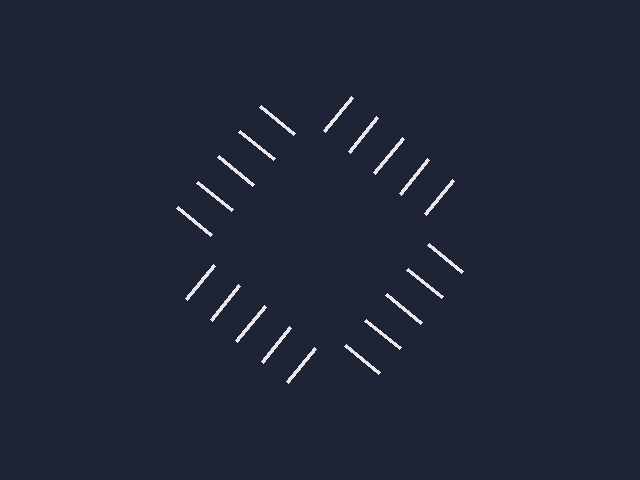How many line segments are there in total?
20 — 5 along each of the 4 edges.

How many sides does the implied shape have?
4 sides — the line-ends trace a square.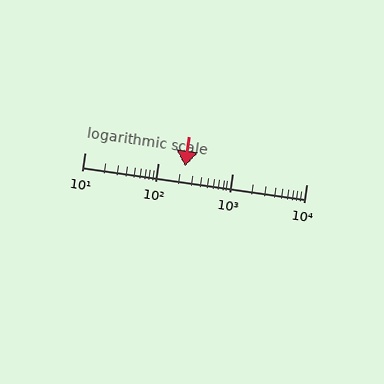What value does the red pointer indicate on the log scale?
The pointer indicates approximately 230.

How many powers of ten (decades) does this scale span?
The scale spans 3 decades, from 10 to 10000.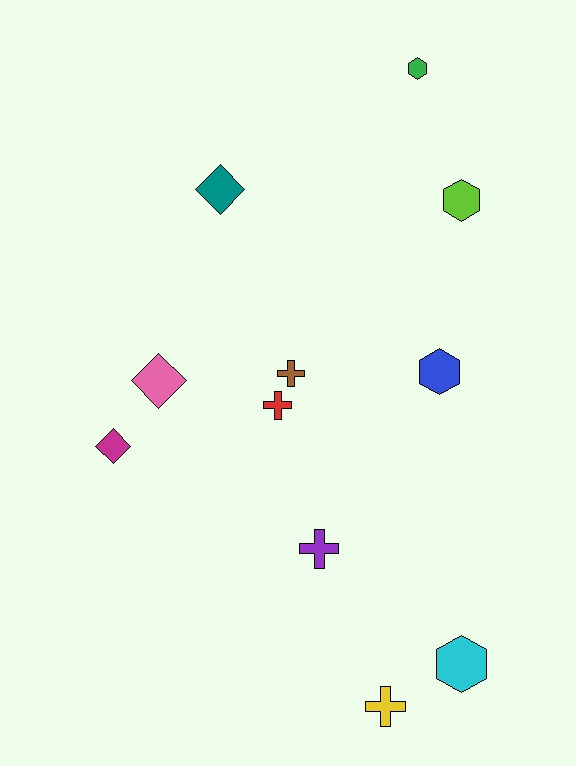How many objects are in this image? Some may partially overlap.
There are 11 objects.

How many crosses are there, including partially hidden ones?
There are 4 crosses.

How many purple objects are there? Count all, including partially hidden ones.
There is 1 purple object.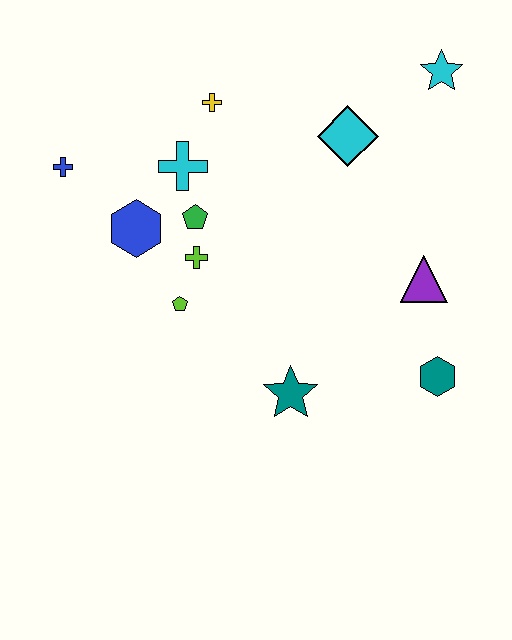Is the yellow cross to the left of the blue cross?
No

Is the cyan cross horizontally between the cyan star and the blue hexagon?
Yes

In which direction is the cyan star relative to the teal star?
The cyan star is above the teal star.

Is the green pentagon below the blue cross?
Yes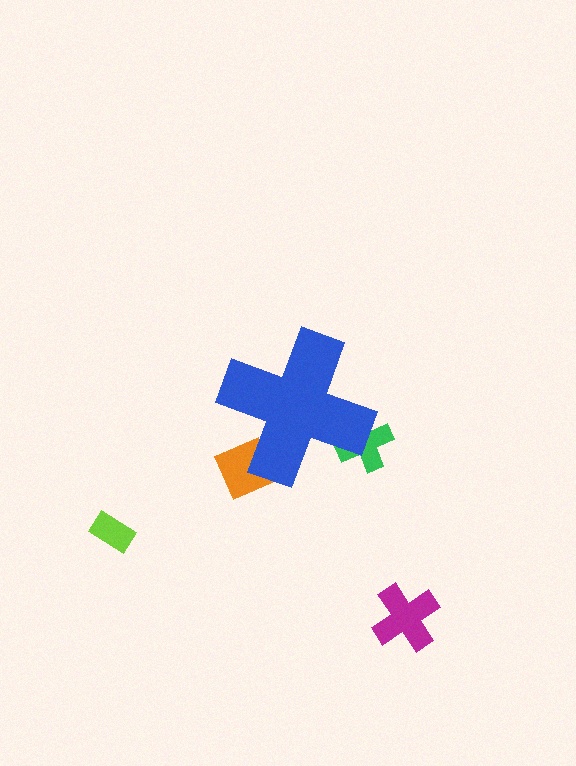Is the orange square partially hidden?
Yes, the orange square is partially hidden behind the blue cross.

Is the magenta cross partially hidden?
No, the magenta cross is fully visible.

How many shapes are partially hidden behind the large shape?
2 shapes are partially hidden.